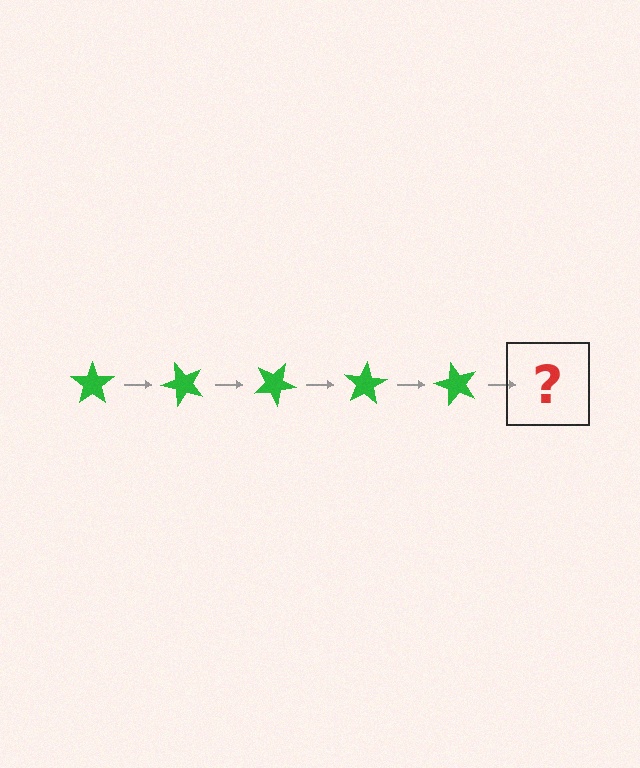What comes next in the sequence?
The next element should be a green star rotated 250 degrees.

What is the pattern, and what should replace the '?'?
The pattern is that the star rotates 50 degrees each step. The '?' should be a green star rotated 250 degrees.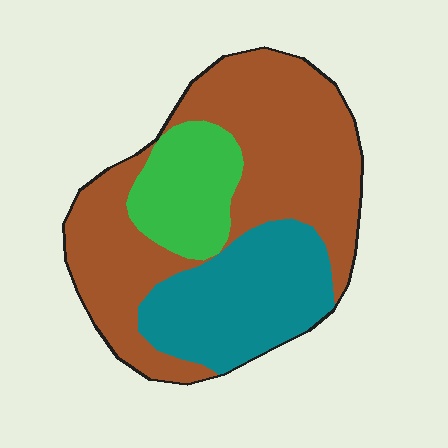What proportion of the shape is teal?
Teal covers around 30% of the shape.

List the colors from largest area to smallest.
From largest to smallest: brown, teal, green.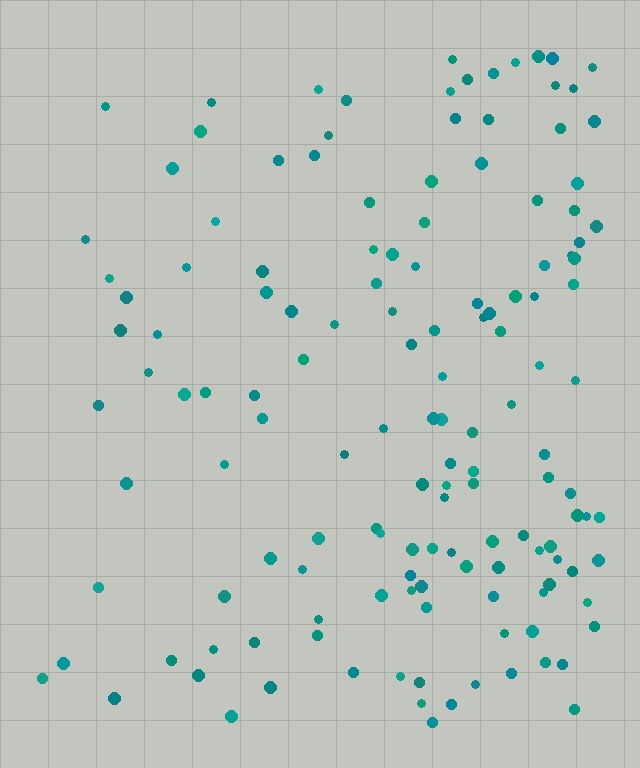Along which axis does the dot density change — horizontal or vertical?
Horizontal.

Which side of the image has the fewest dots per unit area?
The left.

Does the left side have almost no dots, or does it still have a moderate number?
Still a moderate number, just noticeably fewer than the right.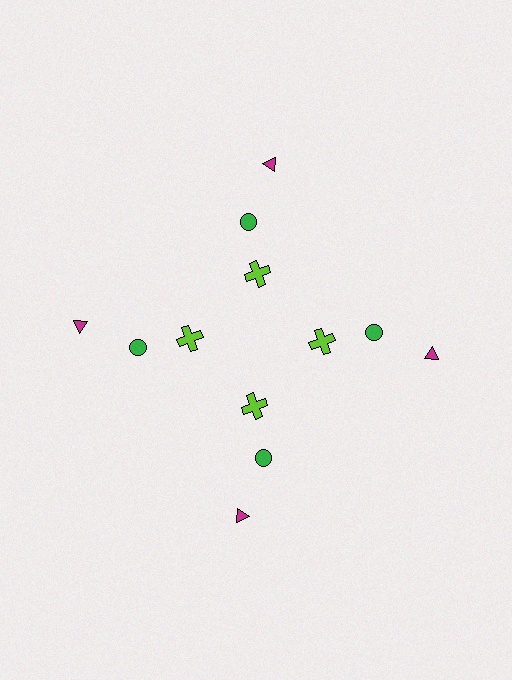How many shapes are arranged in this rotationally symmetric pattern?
There are 12 shapes, arranged in 4 groups of 3.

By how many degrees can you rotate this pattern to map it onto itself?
The pattern maps onto itself every 90 degrees of rotation.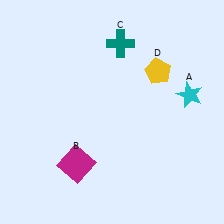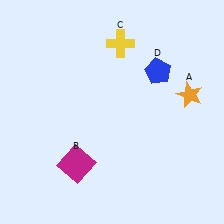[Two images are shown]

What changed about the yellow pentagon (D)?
In Image 1, D is yellow. In Image 2, it changed to blue.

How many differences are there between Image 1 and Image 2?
There are 3 differences between the two images.